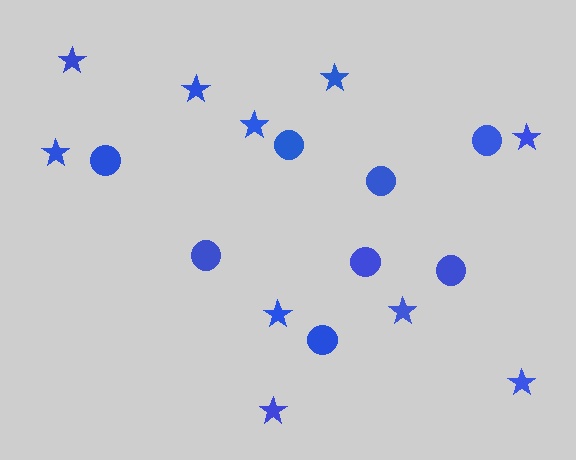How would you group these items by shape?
There are 2 groups: one group of stars (10) and one group of circles (8).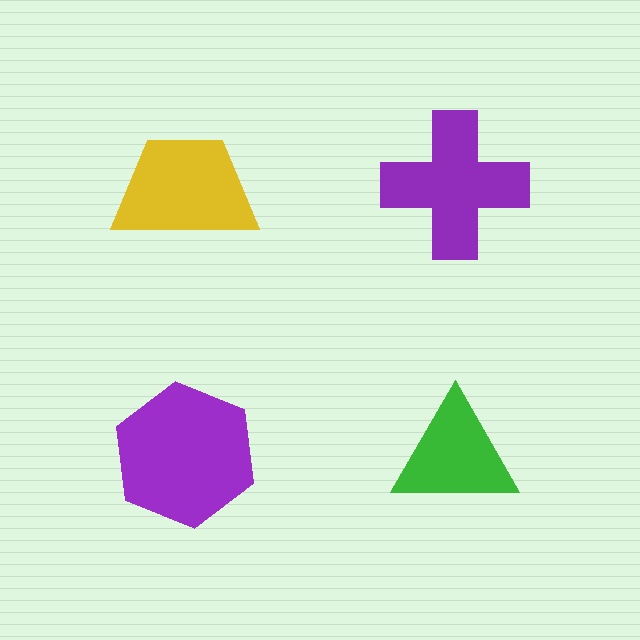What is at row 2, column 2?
A green triangle.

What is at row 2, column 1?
A purple hexagon.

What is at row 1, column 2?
A purple cross.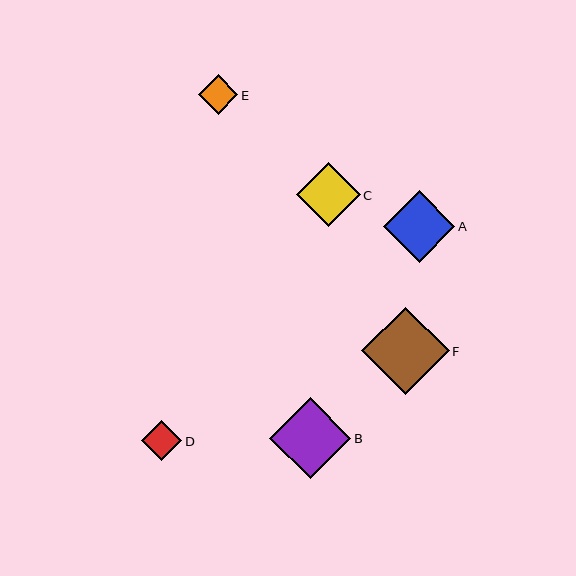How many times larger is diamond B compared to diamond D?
Diamond B is approximately 2.0 times the size of diamond D.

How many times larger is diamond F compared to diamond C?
Diamond F is approximately 1.4 times the size of diamond C.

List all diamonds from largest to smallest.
From largest to smallest: F, B, A, C, D, E.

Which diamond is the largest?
Diamond F is the largest with a size of approximately 87 pixels.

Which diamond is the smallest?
Diamond E is the smallest with a size of approximately 40 pixels.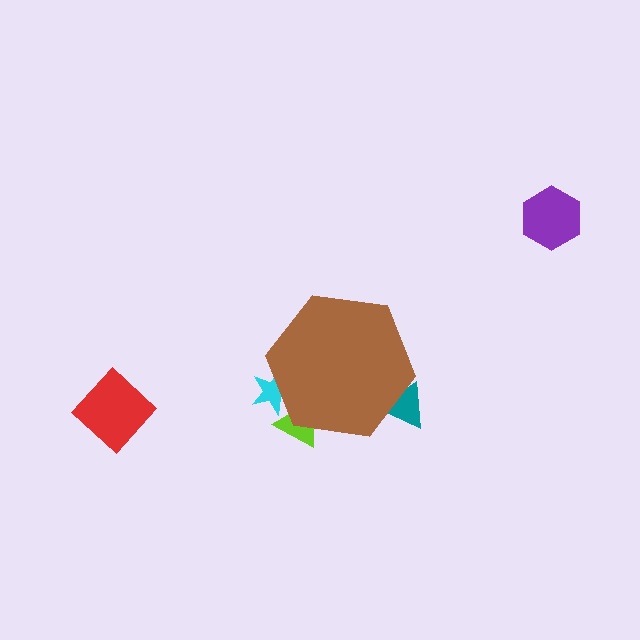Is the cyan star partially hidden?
Yes, the cyan star is partially hidden behind the brown hexagon.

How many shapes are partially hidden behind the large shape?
3 shapes are partially hidden.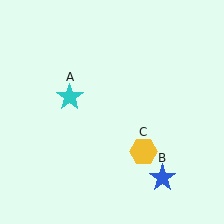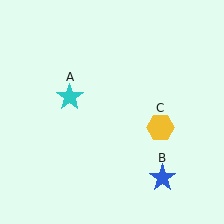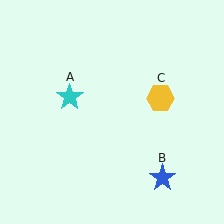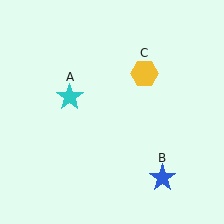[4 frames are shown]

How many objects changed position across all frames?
1 object changed position: yellow hexagon (object C).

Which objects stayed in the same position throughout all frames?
Cyan star (object A) and blue star (object B) remained stationary.